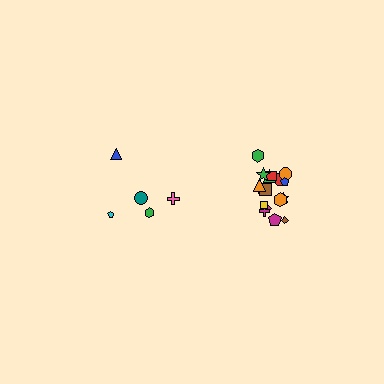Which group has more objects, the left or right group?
The right group.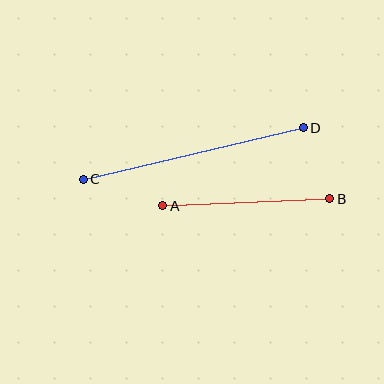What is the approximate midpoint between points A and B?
The midpoint is at approximately (246, 202) pixels.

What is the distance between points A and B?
The distance is approximately 167 pixels.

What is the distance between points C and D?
The distance is approximately 226 pixels.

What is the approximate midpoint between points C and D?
The midpoint is at approximately (193, 154) pixels.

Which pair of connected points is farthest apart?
Points C and D are farthest apart.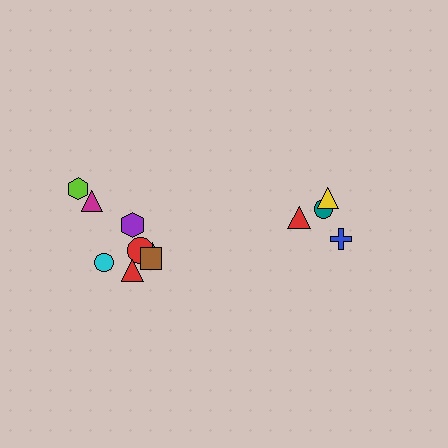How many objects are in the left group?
There are 8 objects.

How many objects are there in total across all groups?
There are 12 objects.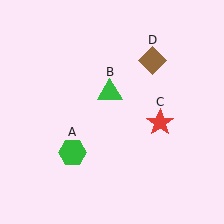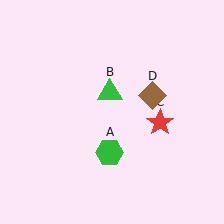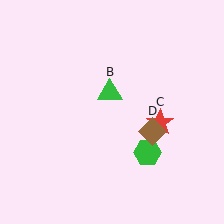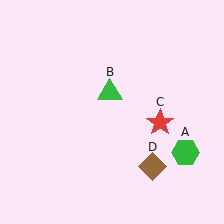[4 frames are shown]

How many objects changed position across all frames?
2 objects changed position: green hexagon (object A), brown diamond (object D).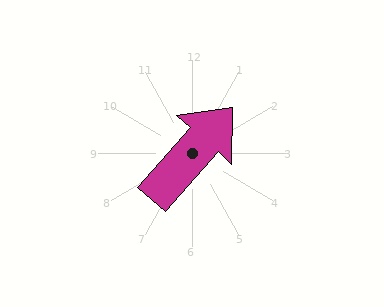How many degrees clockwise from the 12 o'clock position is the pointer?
Approximately 41 degrees.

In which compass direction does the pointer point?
Northeast.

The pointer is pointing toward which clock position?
Roughly 1 o'clock.